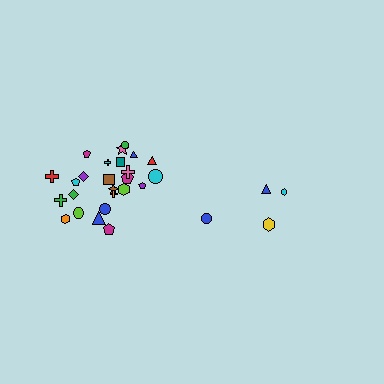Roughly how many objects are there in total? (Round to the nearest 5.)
Roughly 30 objects in total.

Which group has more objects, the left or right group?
The left group.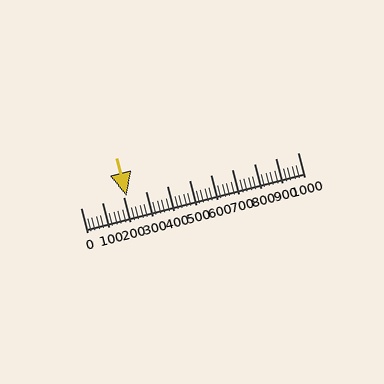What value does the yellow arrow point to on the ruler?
The yellow arrow points to approximately 211.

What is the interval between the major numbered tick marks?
The major tick marks are spaced 100 units apart.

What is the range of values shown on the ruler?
The ruler shows values from 0 to 1000.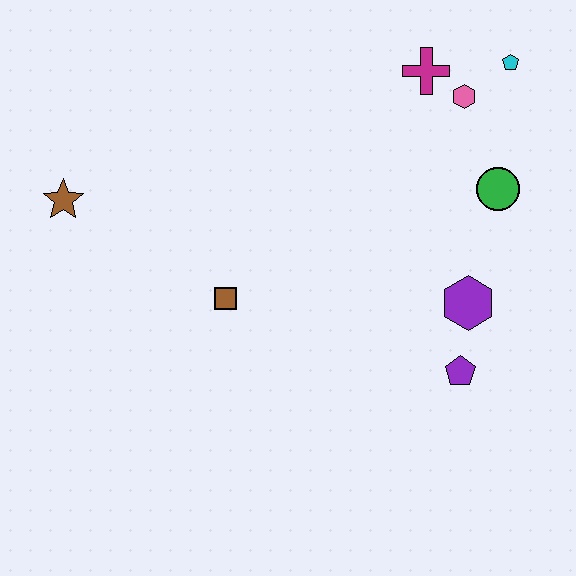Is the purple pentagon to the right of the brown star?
Yes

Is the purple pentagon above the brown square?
No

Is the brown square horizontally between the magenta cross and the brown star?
Yes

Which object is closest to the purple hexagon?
The purple pentagon is closest to the purple hexagon.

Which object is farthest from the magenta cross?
The brown star is farthest from the magenta cross.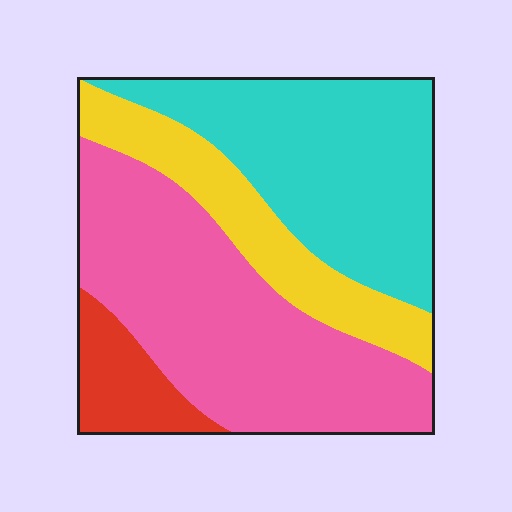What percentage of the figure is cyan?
Cyan takes up about one third (1/3) of the figure.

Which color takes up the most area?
Pink, at roughly 40%.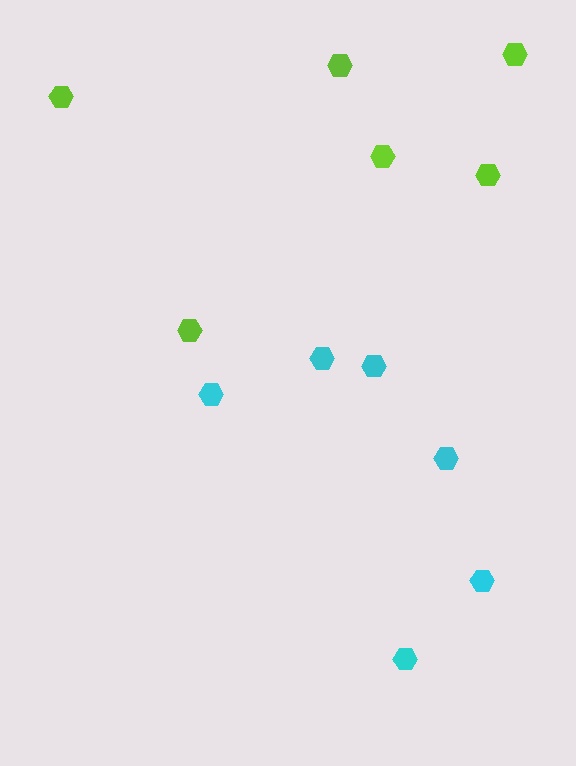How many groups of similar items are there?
There are 2 groups: one group of lime hexagons (6) and one group of cyan hexagons (6).